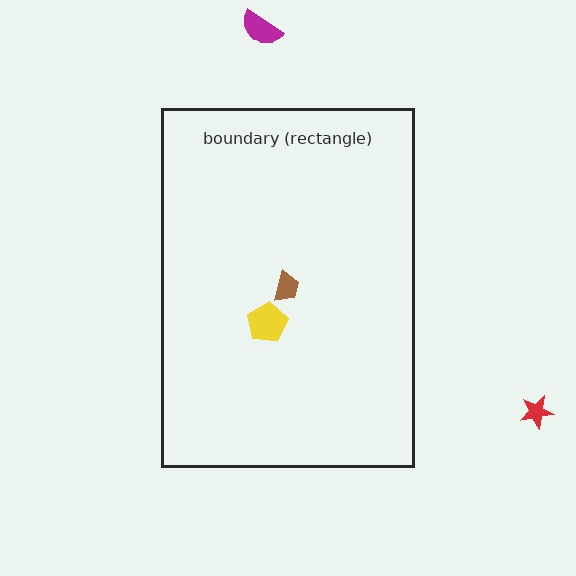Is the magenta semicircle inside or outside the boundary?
Outside.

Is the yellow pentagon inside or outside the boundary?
Inside.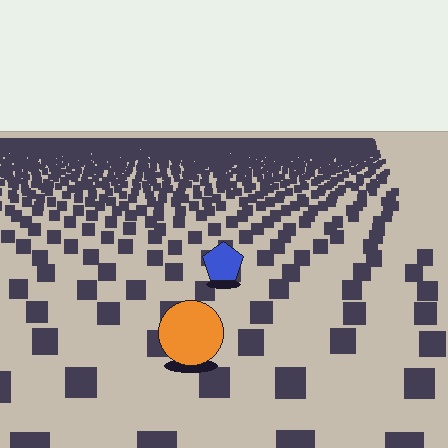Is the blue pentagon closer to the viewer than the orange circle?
No. The orange circle is closer — you can tell from the texture gradient: the ground texture is coarser near it.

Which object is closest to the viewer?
The orange circle is closest. The texture marks near it are larger and more spread out.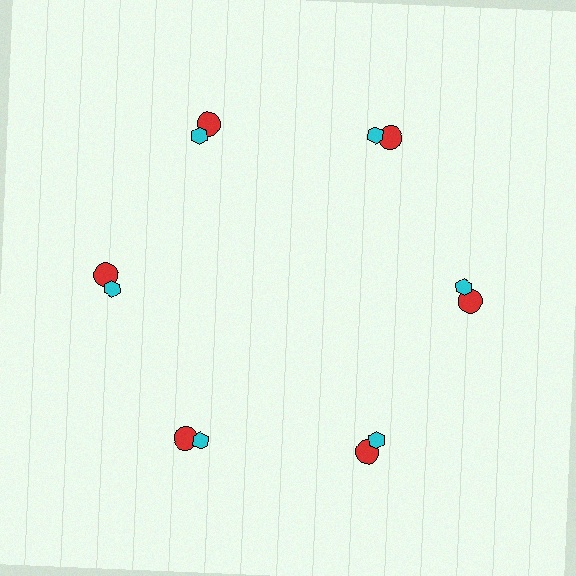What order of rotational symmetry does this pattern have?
This pattern has 6-fold rotational symmetry.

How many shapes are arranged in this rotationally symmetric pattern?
There are 12 shapes, arranged in 6 groups of 2.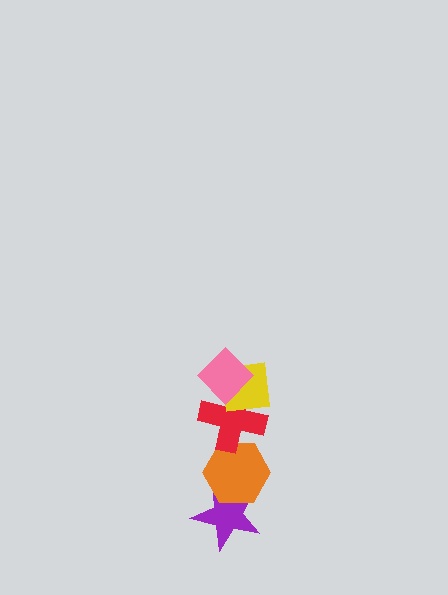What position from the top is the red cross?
The red cross is 3rd from the top.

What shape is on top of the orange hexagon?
The red cross is on top of the orange hexagon.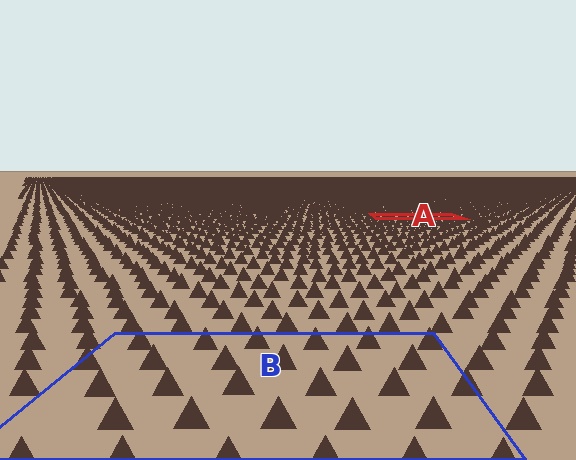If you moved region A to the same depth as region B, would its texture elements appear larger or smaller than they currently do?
They would appear larger. At a closer depth, the same texture elements are projected at a bigger on-screen size.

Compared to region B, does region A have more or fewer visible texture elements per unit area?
Region A has more texture elements per unit area — they are packed more densely because it is farther away.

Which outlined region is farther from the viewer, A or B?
Region A is farther from the viewer — the texture elements inside it appear smaller and more densely packed.